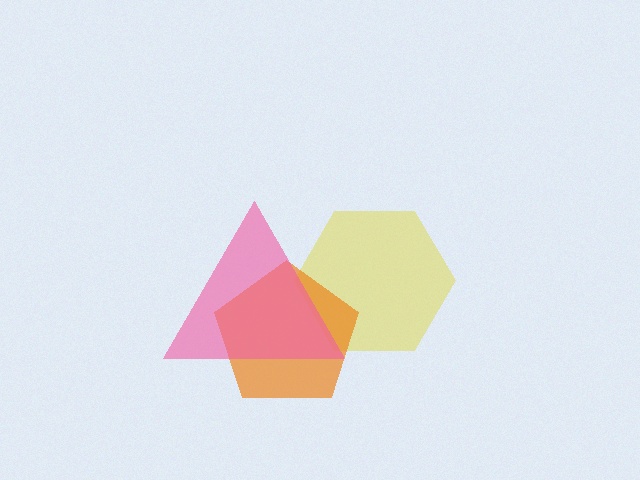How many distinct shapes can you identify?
There are 3 distinct shapes: a yellow hexagon, an orange pentagon, a pink triangle.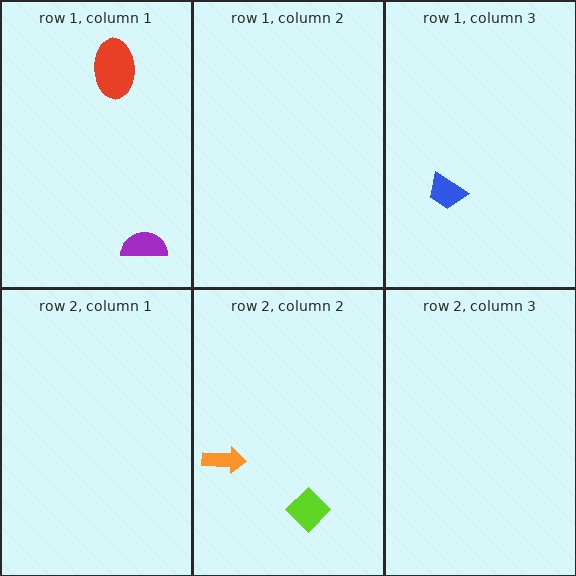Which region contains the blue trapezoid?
The row 1, column 3 region.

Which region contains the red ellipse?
The row 1, column 1 region.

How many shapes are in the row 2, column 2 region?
2.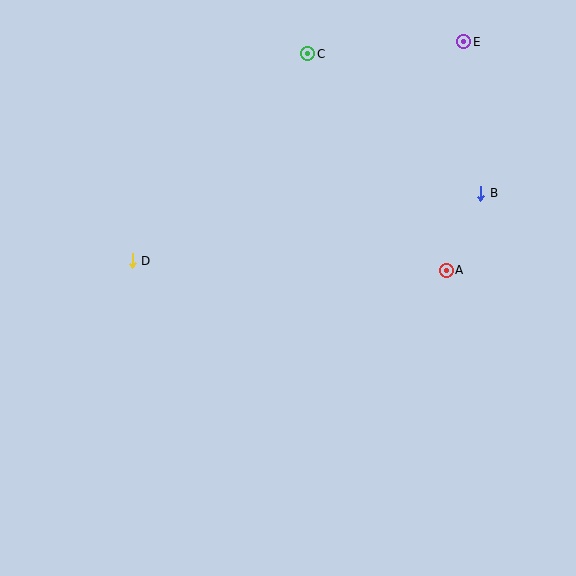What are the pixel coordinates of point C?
Point C is at (308, 54).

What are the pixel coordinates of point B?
Point B is at (481, 193).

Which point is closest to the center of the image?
Point D at (132, 261) is closest to the center.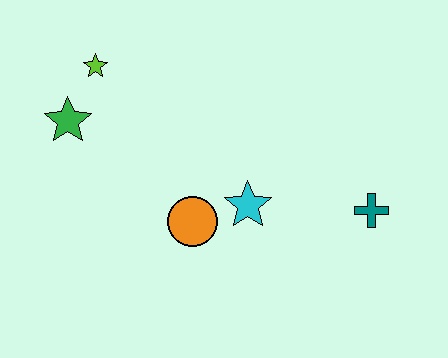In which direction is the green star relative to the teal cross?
The green star is to the left of the teal cross.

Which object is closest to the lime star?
The green star is closest to the lime star.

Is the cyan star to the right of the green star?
Yes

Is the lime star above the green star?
Yes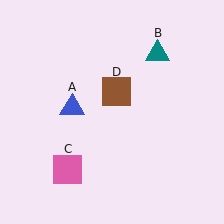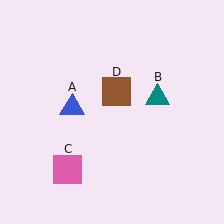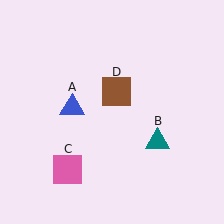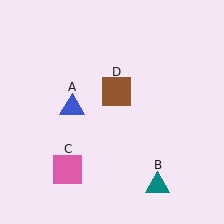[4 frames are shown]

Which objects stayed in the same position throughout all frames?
Blue triangle (object A) and pink square (object C) and brown square (object D) remained stationary.